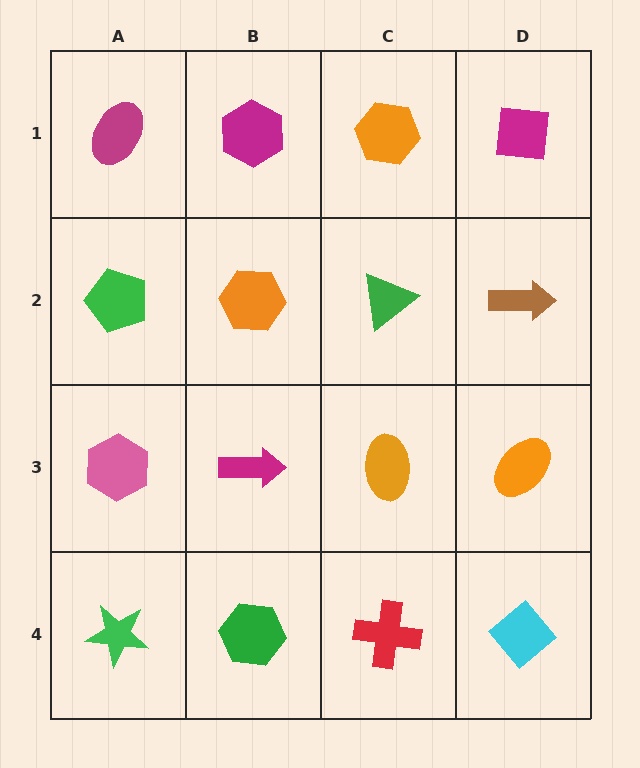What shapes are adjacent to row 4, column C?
An orange ellipse (row 3, column C), a green hexagon (row 4, column B), a cyan diamond (row 4, column D).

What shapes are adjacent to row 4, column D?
An orange ellipse (row 3, column D), a red cross (row 4, column C).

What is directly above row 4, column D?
An orange ellipse.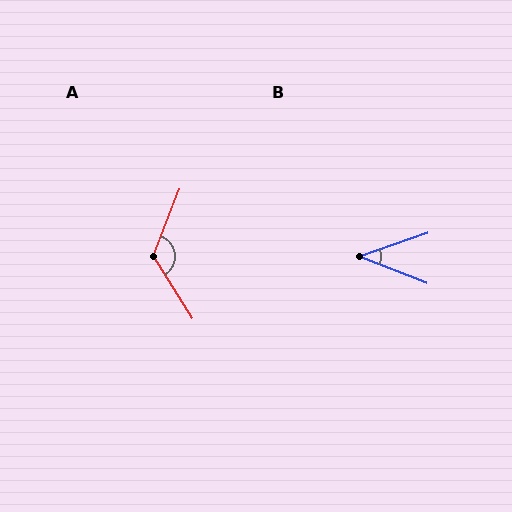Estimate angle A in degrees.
Approximately 127 degrees.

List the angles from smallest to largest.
B (41°), A (127°).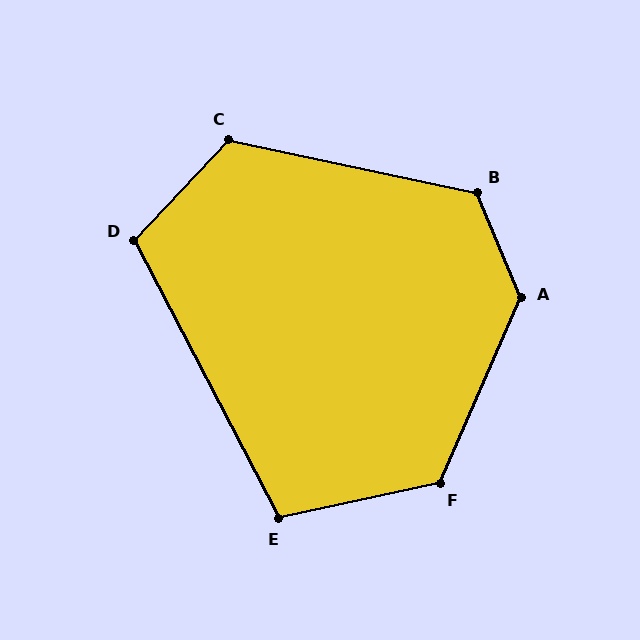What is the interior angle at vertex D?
Approximately 109 degrees (obtuse).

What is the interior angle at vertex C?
Approximately 121 degrees (obtuse).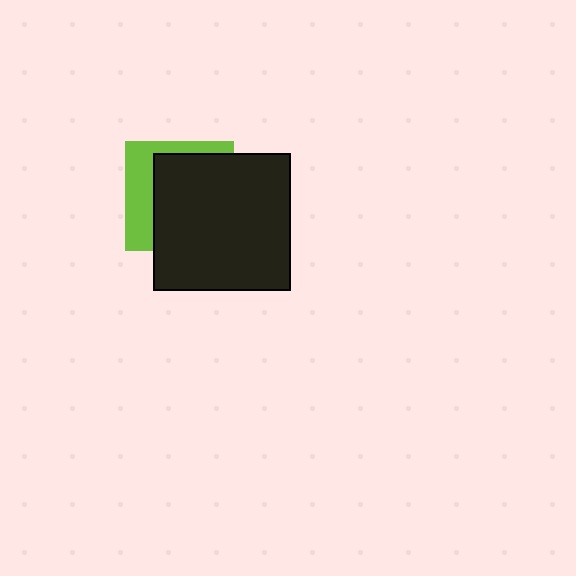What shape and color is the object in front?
The object in front is a black square.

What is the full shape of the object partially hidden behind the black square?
The partially hidden object is a lime square.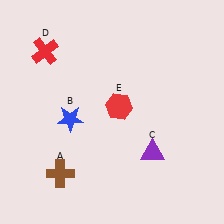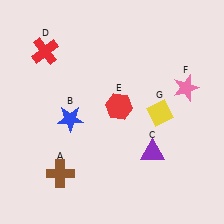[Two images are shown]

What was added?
A pink star (F), a yellow diamond (G) were added in Image 2.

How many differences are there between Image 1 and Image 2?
There are 2 differences between the two images.